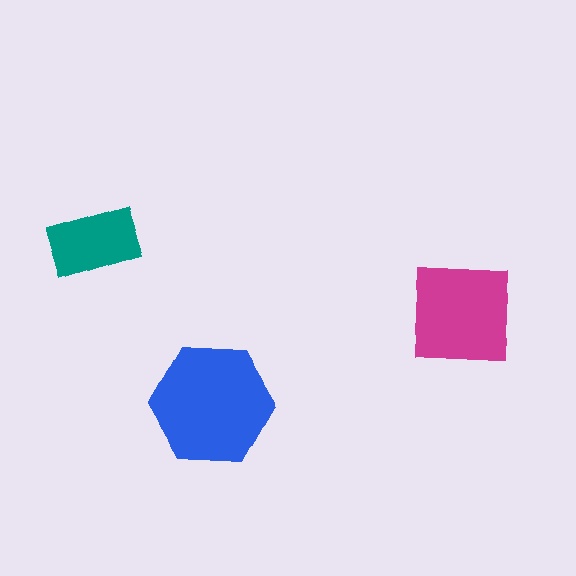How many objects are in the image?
There are 3 objects in the image.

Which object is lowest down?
The blue hexagon is bottommost.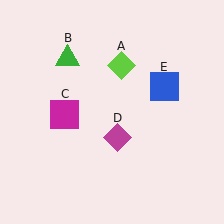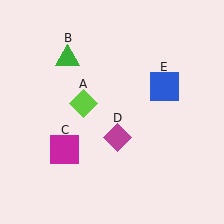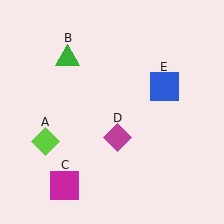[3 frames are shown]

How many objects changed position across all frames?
2 objects changed position: lime diamond (object A), magenta square (object C).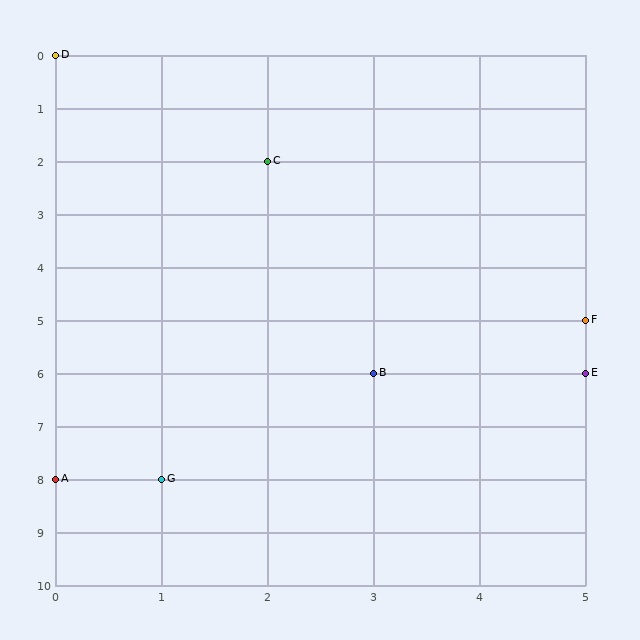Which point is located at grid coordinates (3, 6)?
Point B is at (3, 6).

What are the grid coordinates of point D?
Point D is at grid coordinates (0, 0).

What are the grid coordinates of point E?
Point E is at grid coordinates (5, 6).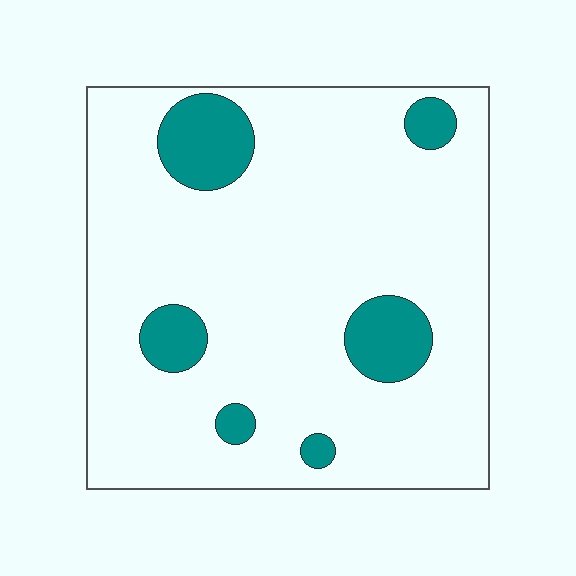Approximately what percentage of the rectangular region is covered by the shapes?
Approximately 15%.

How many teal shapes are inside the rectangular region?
6.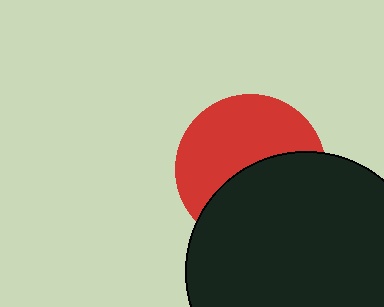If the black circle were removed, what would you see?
You would see the complete red circle.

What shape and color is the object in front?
The object in front is a black circle.